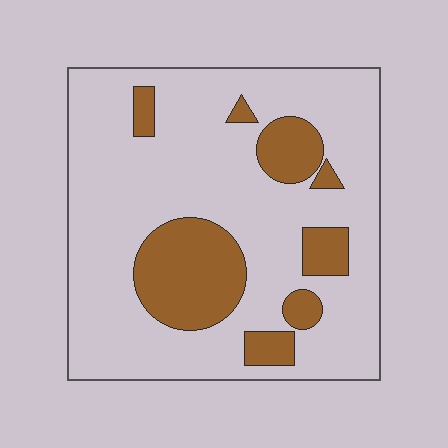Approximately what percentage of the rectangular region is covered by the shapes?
Approximately 20%.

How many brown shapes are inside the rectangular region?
8.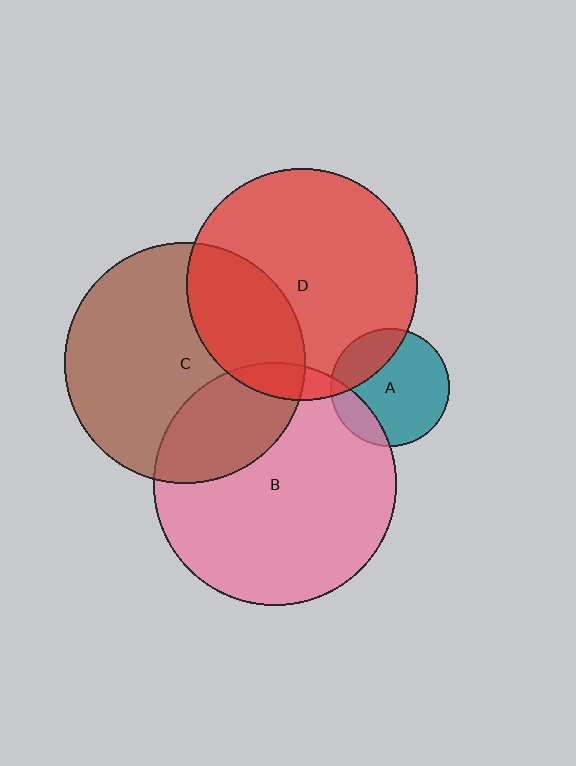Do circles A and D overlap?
Yes.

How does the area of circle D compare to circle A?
Approximately 3.8 times.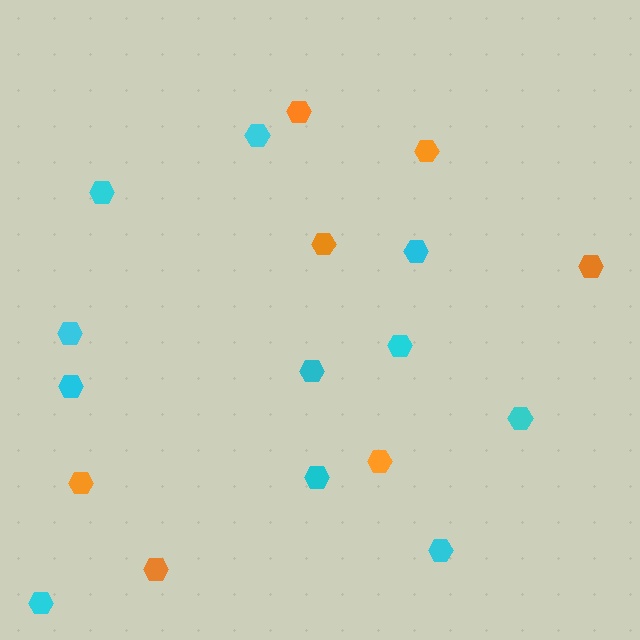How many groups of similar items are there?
There are 2 groups: one group of orange hexagons (7) and one group of cyan hexagons (11).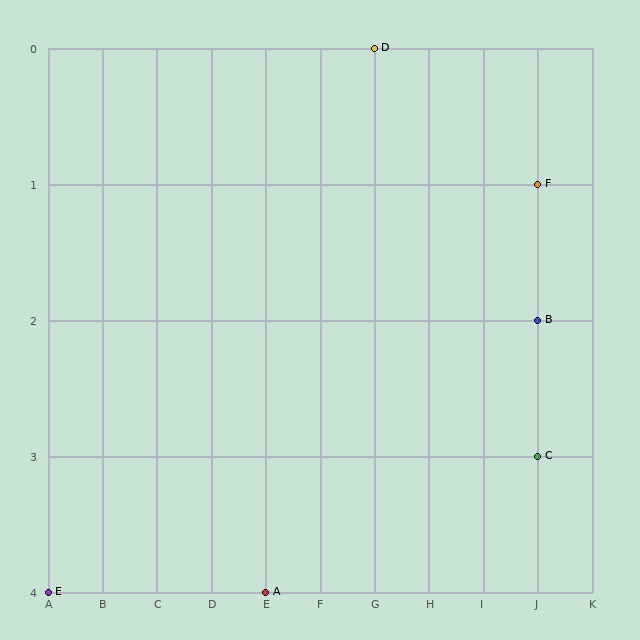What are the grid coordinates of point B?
Point B is at grid coordinates (J, 2).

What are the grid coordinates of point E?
Point E is at grid coordinates (A, 4).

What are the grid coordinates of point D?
Point D is at grid coordinates (G, 0).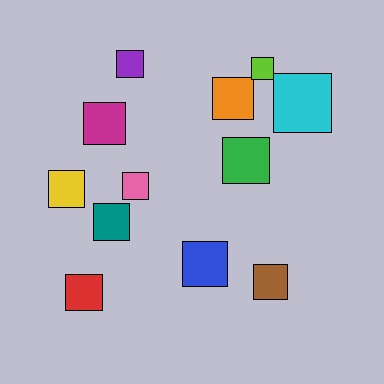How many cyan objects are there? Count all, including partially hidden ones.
There is 1 cyan object.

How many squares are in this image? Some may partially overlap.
There are 12 squares.